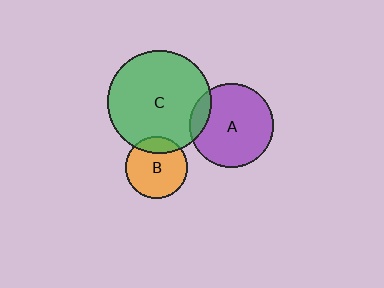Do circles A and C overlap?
Yes.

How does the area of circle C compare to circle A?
Approximately 1.5 times.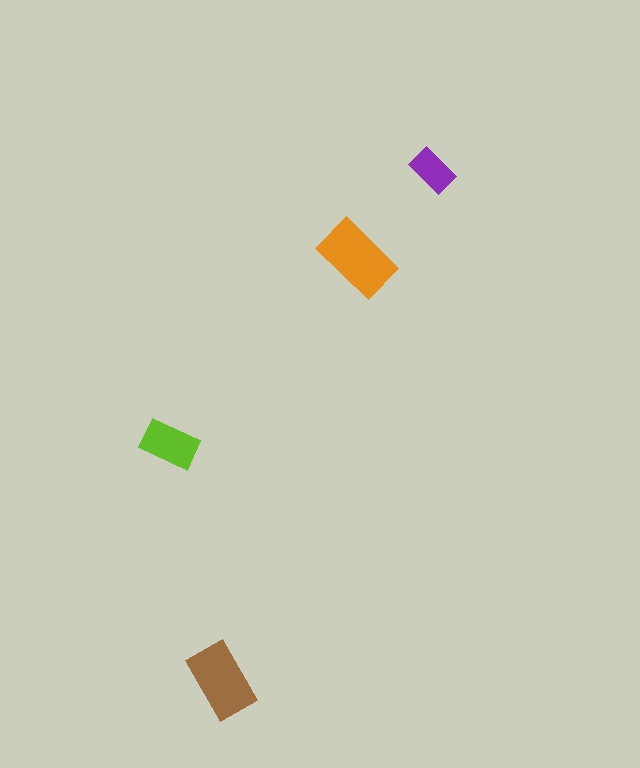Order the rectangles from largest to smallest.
the orange one, the brown one, the lime one, the purple one.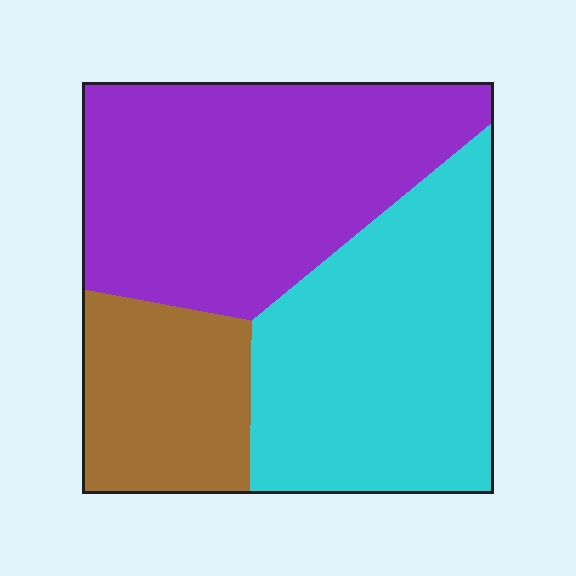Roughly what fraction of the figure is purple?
Purple covers around 40% of the figure.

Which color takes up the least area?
Brown, at roughly 20%.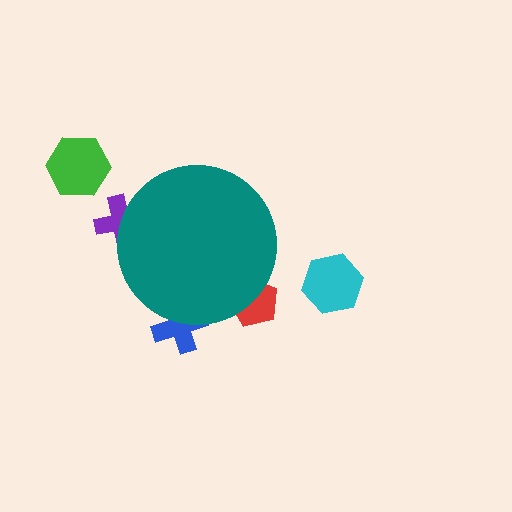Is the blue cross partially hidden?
Yes, the blue cross is partially hidden behind the teal circle.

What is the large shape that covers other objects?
A teal circle.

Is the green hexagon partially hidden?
No, the green hexagon is fully visible.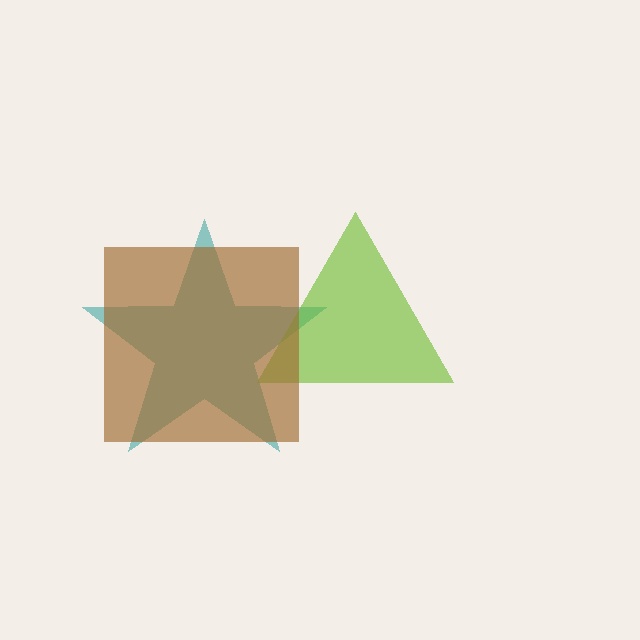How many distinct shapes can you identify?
There are 3 distinct shapes: a teal star, a lime triangle, a brown square.